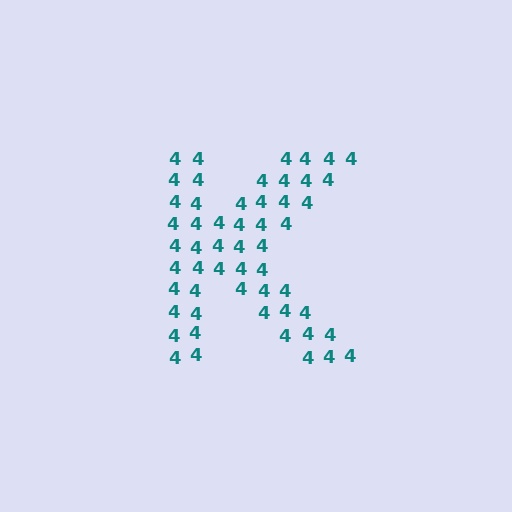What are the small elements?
The small elements are digit 4's.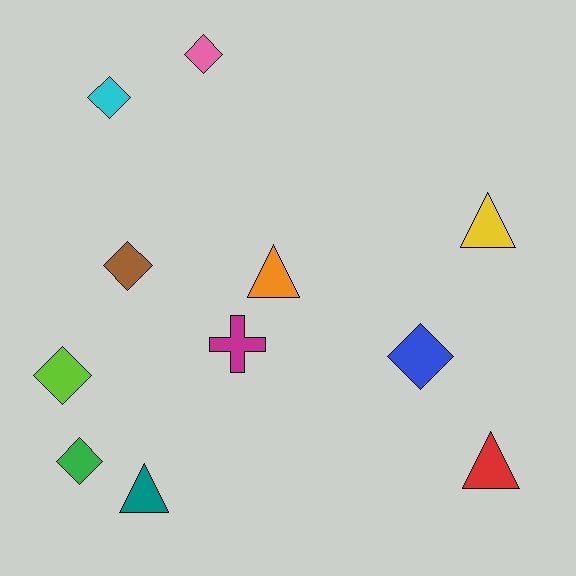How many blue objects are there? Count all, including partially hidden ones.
There is 1 blue object.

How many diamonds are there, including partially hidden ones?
There are 6 diamonds.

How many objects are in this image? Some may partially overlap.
There are 11 objects.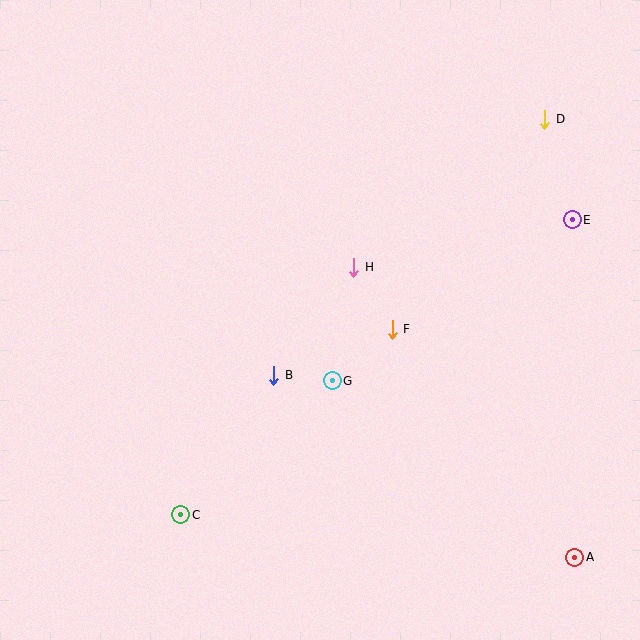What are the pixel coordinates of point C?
Point C is at (181, 515).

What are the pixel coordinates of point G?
Point G is at (332, 381).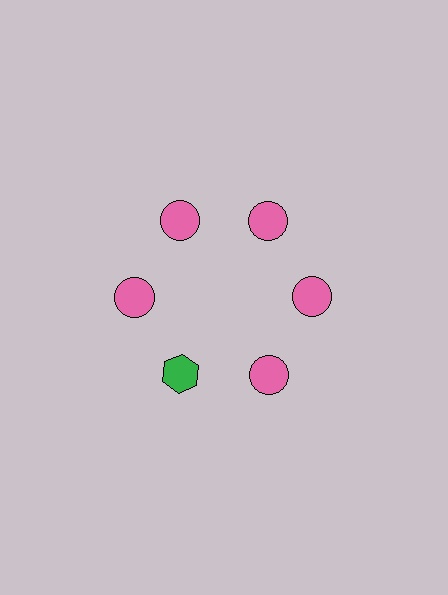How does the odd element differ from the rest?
It differs in both color (green instead of pink) and shape (hexagon instead of circle).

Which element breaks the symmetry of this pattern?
The green hexagon at roughly the 7 o'clock position breaks the symmetry. All other shapes are pink circles.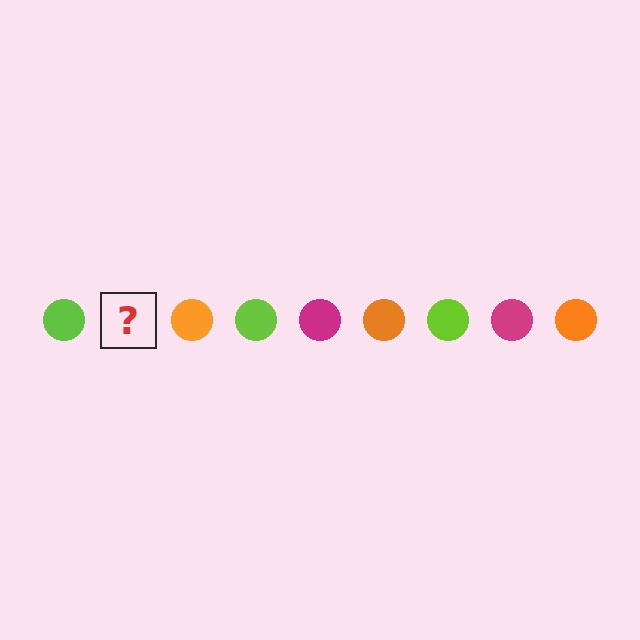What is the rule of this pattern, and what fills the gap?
The rule is that the pattern cycles through lime, magenta, orange circles. The gap should be filled with a magenta circle.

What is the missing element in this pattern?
The missing element is a magenta circle.